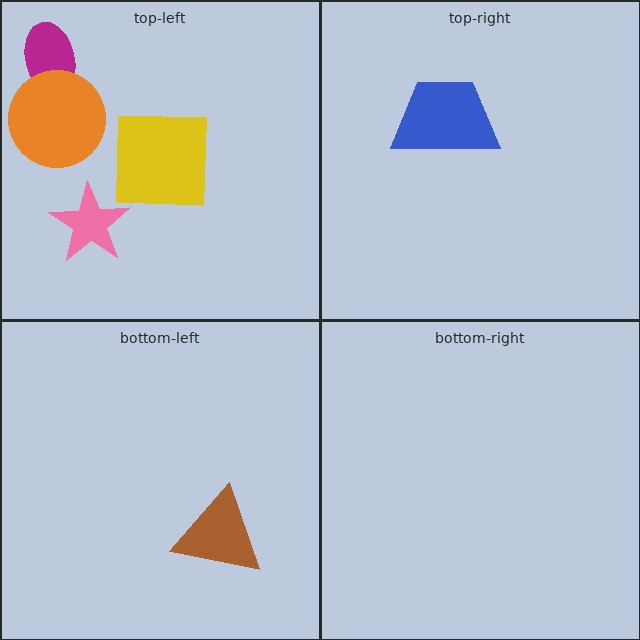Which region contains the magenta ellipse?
The top-left region.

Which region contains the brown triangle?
The bottom-left region.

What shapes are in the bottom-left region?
The brown triangle.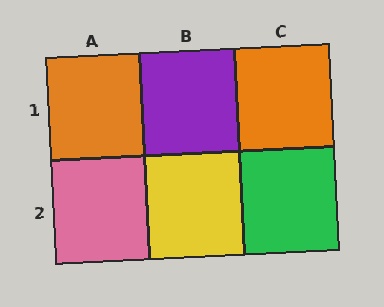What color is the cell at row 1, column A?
Orange.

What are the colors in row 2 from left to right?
Pink, yellow, green.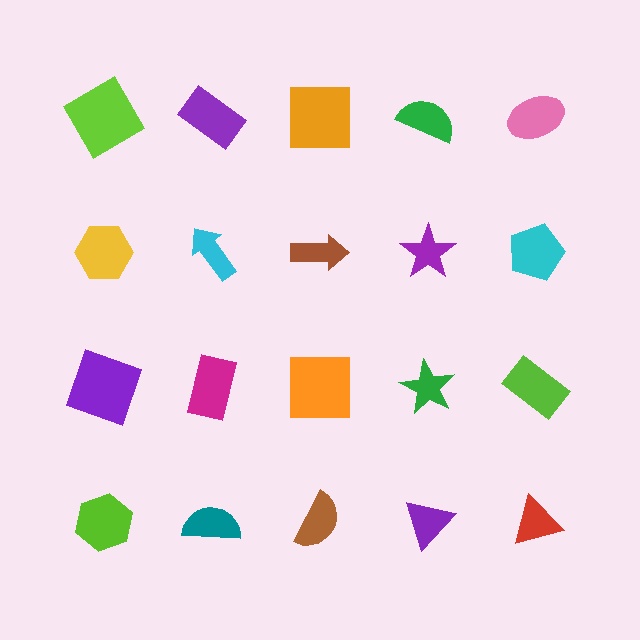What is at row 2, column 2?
A cyan arrow.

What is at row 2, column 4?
A purple star.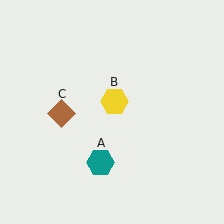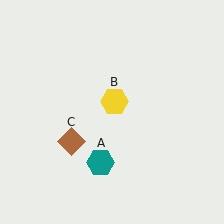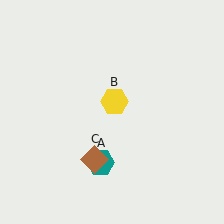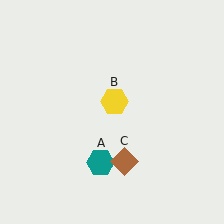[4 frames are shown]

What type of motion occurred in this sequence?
The brown diamond (object C) rotated counterclockwise around the center of the scene.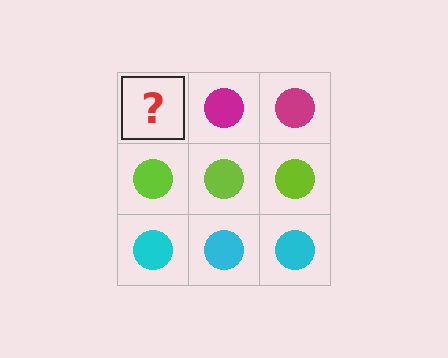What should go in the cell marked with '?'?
The missing cell should contain a magenta circle.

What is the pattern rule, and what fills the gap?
The rule is that each row has a consistent color. The gap should be filled with a magenta circle.